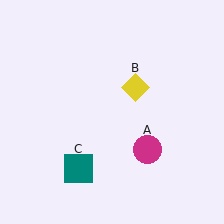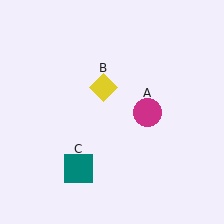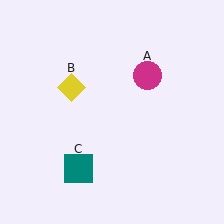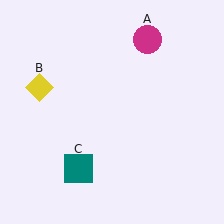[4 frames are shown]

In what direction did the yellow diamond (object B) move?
The yellow diamond (object B) moved left.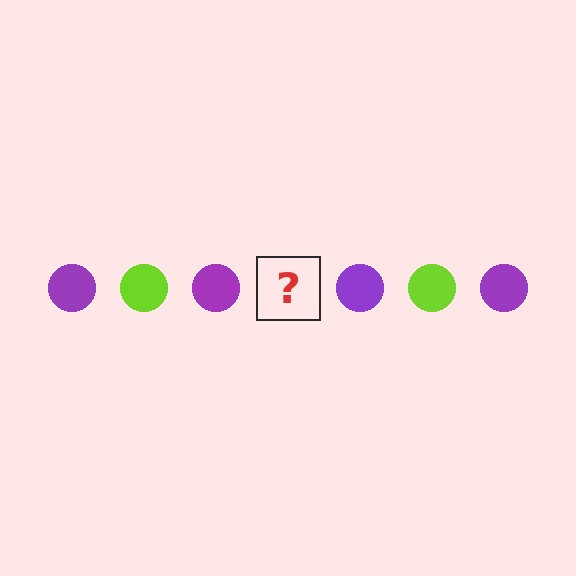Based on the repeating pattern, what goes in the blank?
The blank should be a lime circle.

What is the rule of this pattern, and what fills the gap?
The rule is that the pattern cycles through purple, lime circles. The gap should be filled with a lime circle.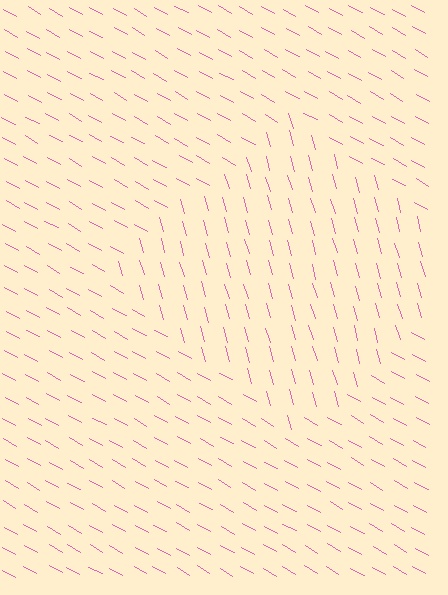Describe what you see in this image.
The image is filled with small pink line segments. A diamond region in the image has lines oriented differently from the surrounding lines, creating a visible texture boundary.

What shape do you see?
I see a diamond.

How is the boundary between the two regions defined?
The boundary is defined purely by a change in line orientation (approximately 45 degrees difference). All lines are the same color and thickness.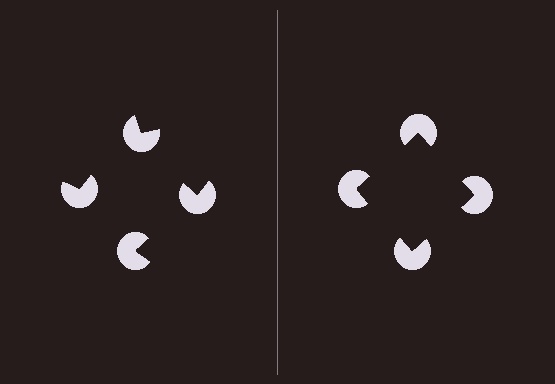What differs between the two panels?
The pac-man discs are positioned identically on both sides; only the wedge orientations differ. On the right they align to a square; on the left they are misaligned.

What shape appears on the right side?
An illusory square.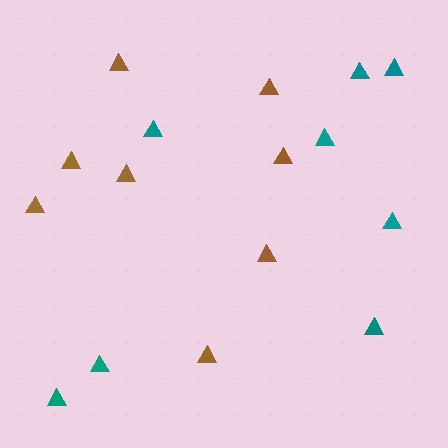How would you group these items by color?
There are 2 groups: one group of teal triangles (8) and one group of brown triangles (8).